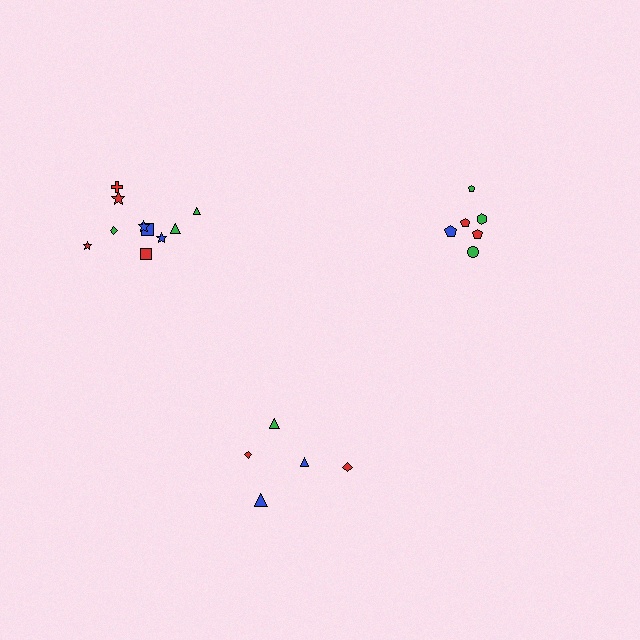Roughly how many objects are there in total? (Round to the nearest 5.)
Roughly 20 objects in total.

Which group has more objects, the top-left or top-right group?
The top-left group.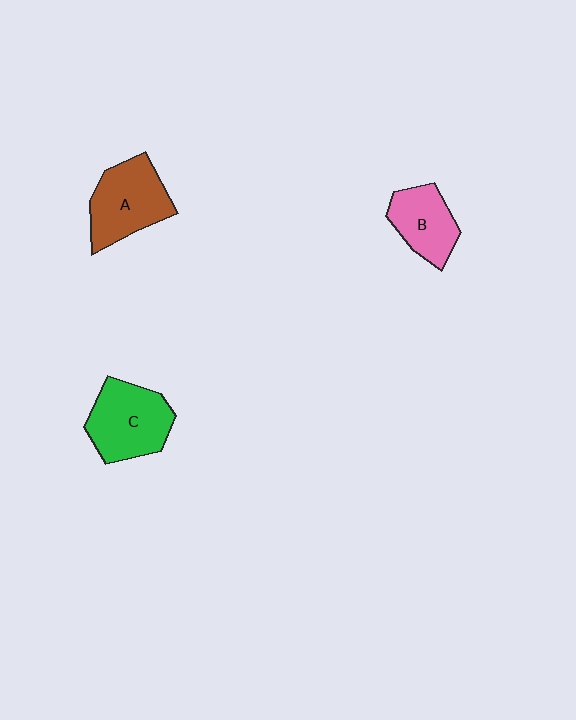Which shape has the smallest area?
Shape B (pink).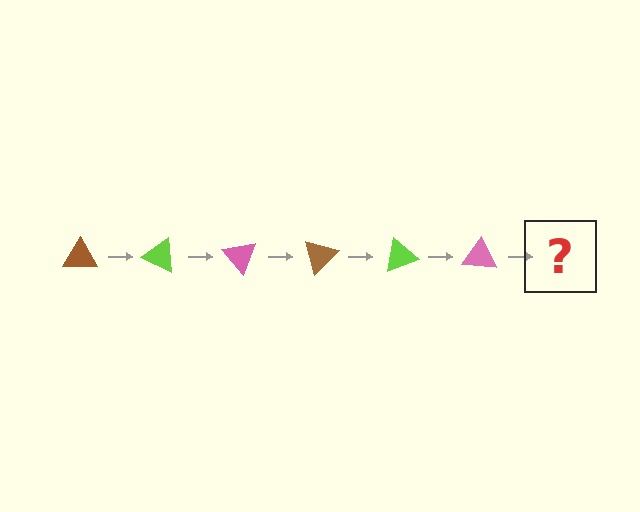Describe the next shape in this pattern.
It should be a brown triangle, rotated 150 degrees from the start.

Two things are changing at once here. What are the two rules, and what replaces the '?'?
The two rules are that it rotates 25 degrees each step and the color cycles through brown, lime, and pink. The '?' should be a brown triangle, rotated 150 degrees from the start.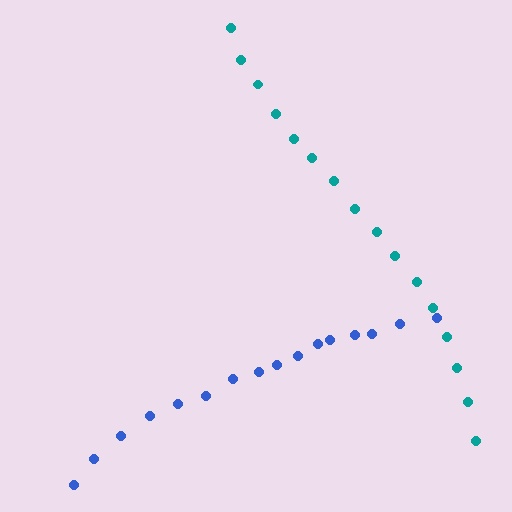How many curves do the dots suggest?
There are 2 distinct paths.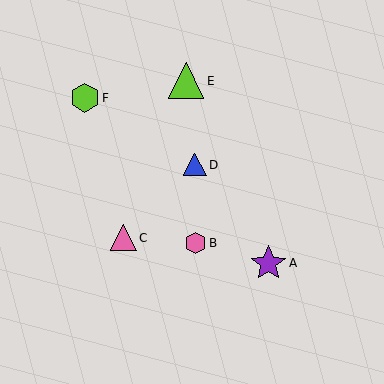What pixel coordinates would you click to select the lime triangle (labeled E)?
Click at (186, 81) to select the lime triangle E.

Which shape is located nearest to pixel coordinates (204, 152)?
The blue triangle (labeled D) at (195, 165) is nearest to that location.